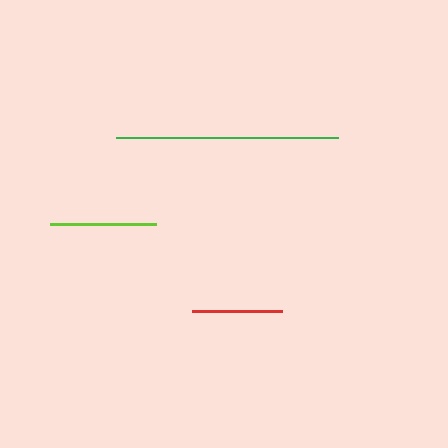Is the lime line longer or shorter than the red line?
The lime line is longer than the red line.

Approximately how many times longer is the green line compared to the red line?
The green line is approximately 2.5 times the length of the red line.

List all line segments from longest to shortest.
From longest to shortest: green, lime, red.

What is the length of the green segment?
The green segment is approximately 222 pixels long.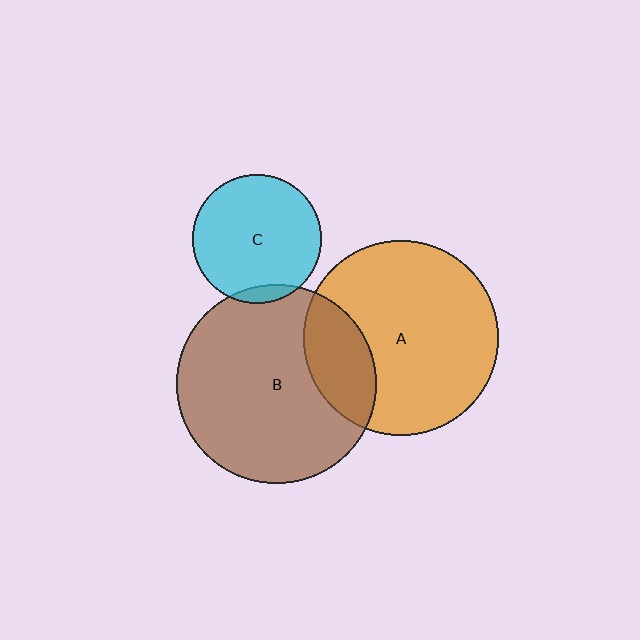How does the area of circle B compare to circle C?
Approximately 2.4 times.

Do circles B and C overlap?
Yes.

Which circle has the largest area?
Circle B (brown).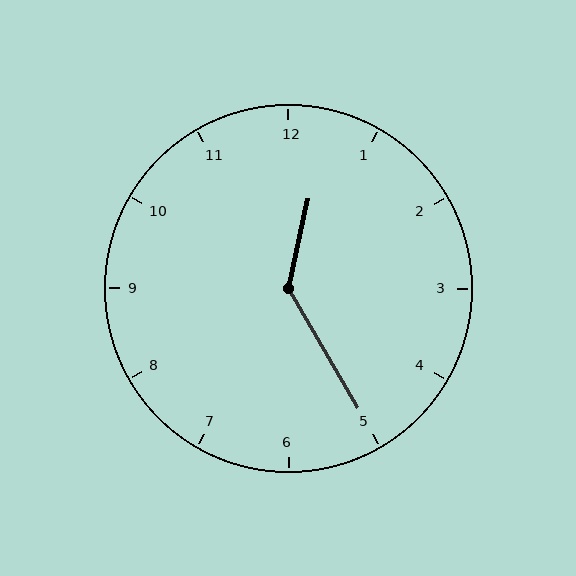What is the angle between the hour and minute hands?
Approximately 138 degrees.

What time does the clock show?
12:25.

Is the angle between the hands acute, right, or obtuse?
It is obtuse.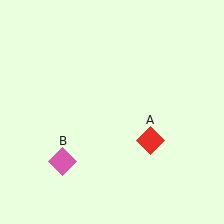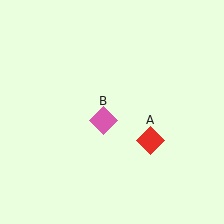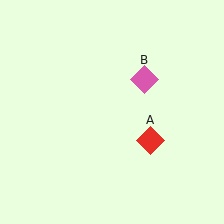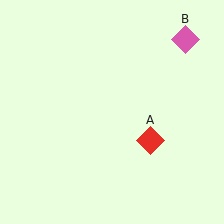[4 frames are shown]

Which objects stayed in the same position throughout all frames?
Red diamond (object A) remained stationary.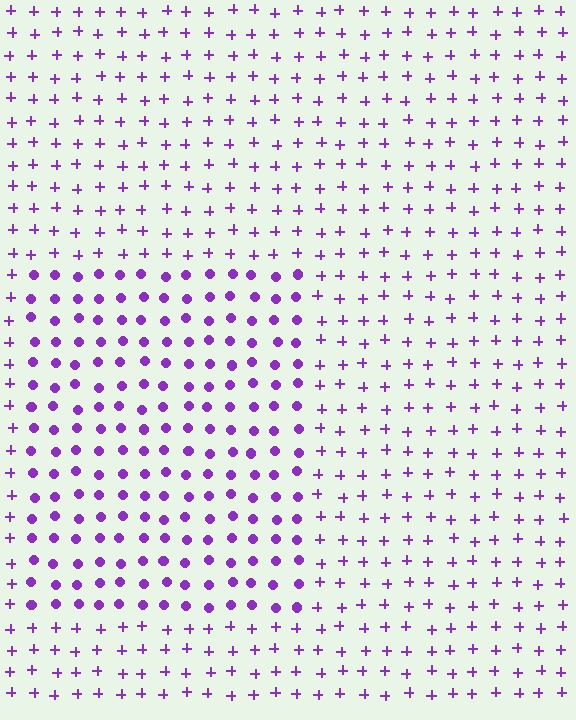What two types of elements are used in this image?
The image uses circles inside the rectangle region and plus signs outside it.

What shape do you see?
I see a rectangle.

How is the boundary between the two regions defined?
The boundary is defined by a change in element shape: circles inside vs. plus signs outside. All elements share the same color and spacing.